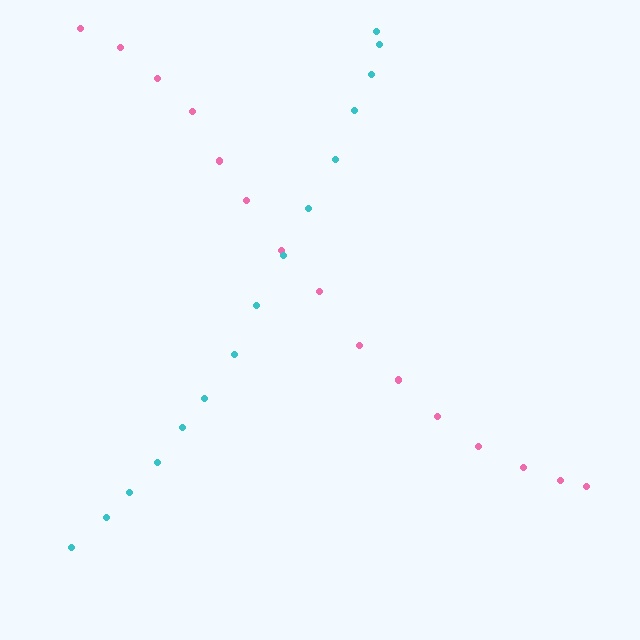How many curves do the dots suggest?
There are 2 distinct paths.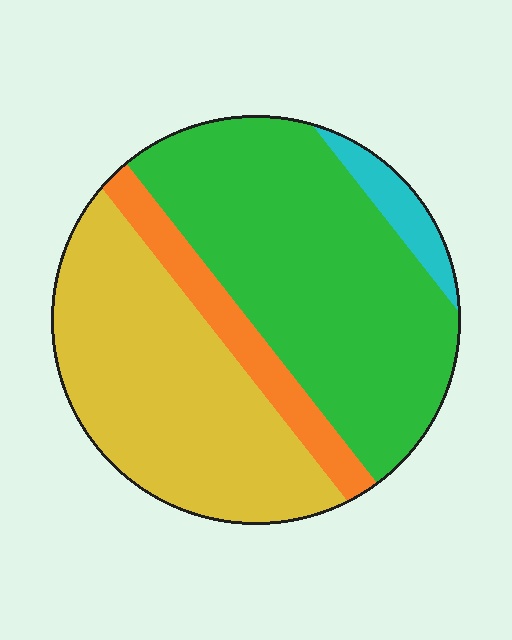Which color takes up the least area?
Cyan, at roughly 5%.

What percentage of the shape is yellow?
Yellow covers roughly 40% of the shape.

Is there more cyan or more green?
Green.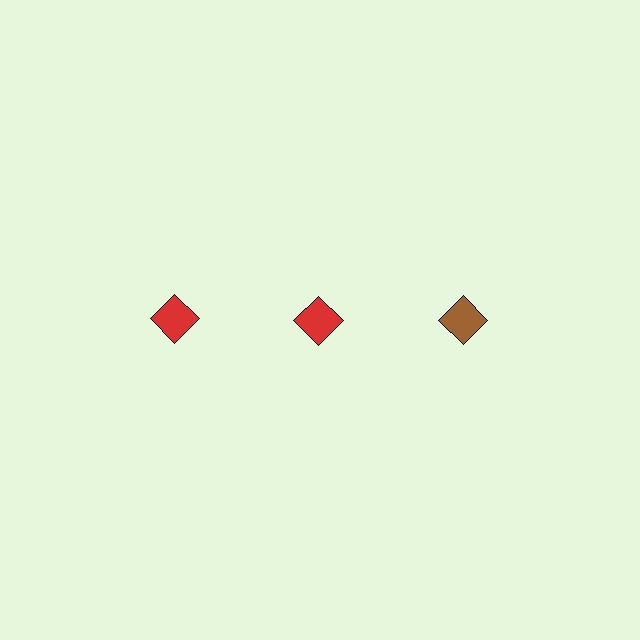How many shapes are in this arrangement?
There are 3 shapes arranged in a grid pattern.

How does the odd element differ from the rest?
It has a different color: brown instead of red.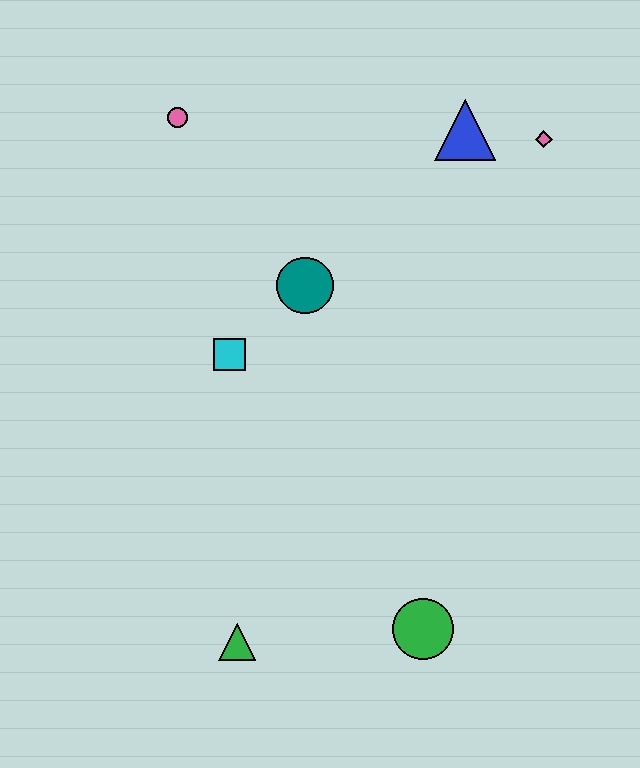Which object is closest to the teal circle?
The cyan square is closest to the teal circle.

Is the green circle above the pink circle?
No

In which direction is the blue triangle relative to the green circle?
The blue triangle is above the green circle.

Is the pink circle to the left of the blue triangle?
Yes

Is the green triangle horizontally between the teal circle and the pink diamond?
No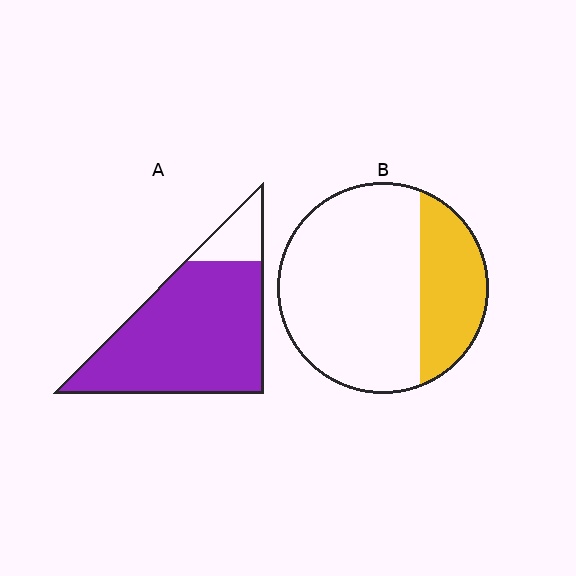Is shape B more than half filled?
No.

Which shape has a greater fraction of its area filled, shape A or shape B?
Shape A.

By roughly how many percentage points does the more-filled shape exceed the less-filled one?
By roughly 60 percentage points (A over B).